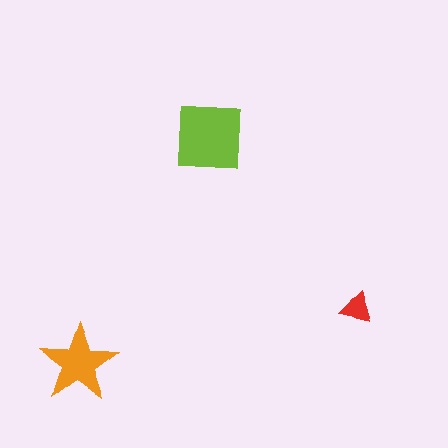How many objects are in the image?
There are 3 objects in the image.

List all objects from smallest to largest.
The red triangle, the orange star, the lime square.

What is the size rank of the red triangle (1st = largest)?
3rd.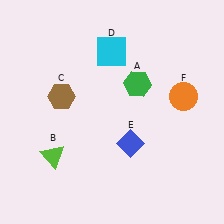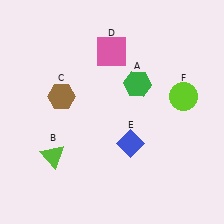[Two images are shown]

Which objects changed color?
D changed from cyan to pink. F changed from orange to lime.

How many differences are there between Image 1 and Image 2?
There are 2 differences between the two images.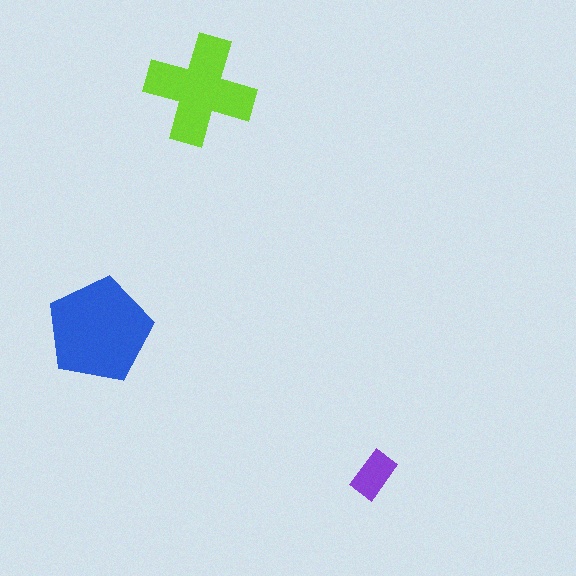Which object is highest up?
The lime cross is topmost.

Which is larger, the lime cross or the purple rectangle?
The lime cross.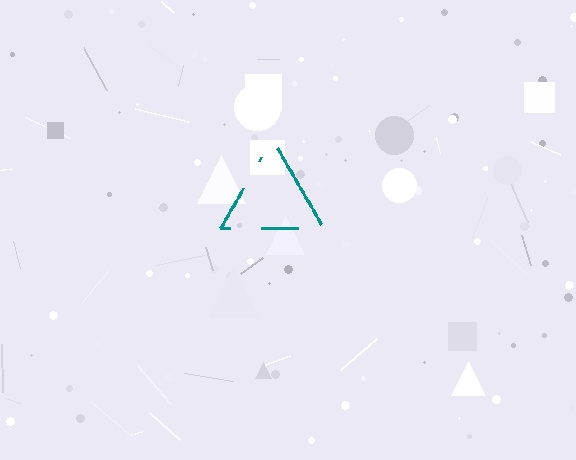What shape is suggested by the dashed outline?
The dashed outline suggests a triangle.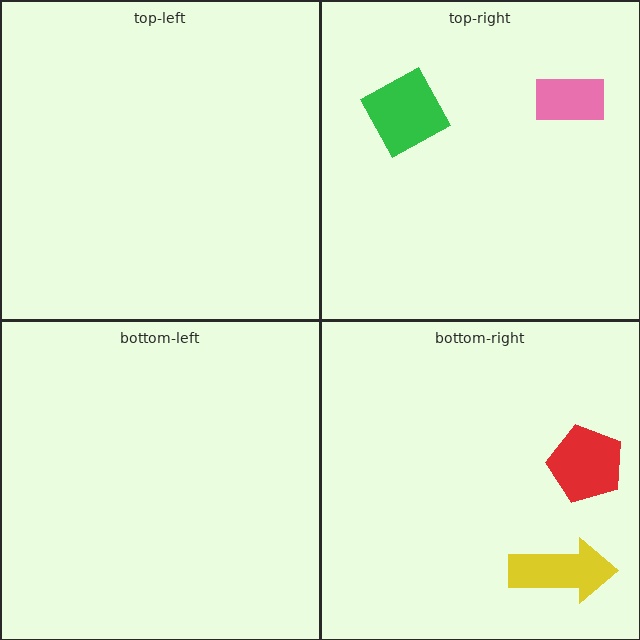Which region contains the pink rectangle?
The top-right region.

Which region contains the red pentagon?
The bottom-right region.